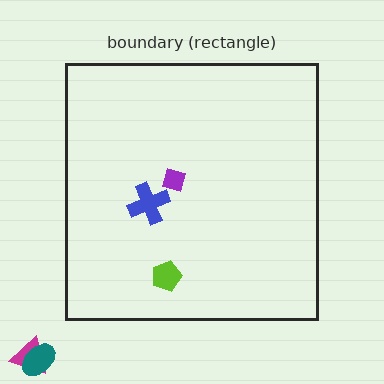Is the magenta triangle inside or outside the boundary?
Outside.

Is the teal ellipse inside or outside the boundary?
Outside.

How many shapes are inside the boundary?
3 inside, 2 outside.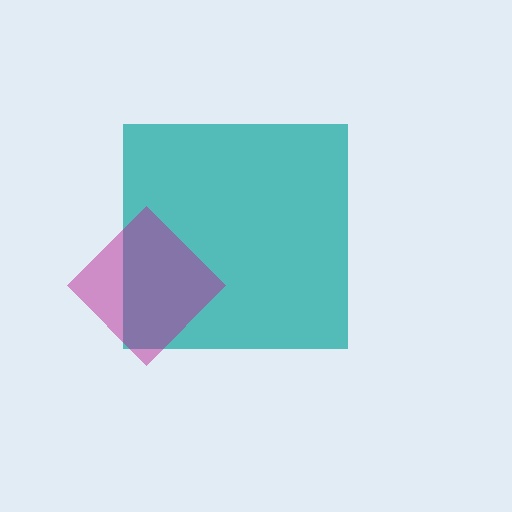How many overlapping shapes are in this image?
There are 2 overlapping shapes in the image.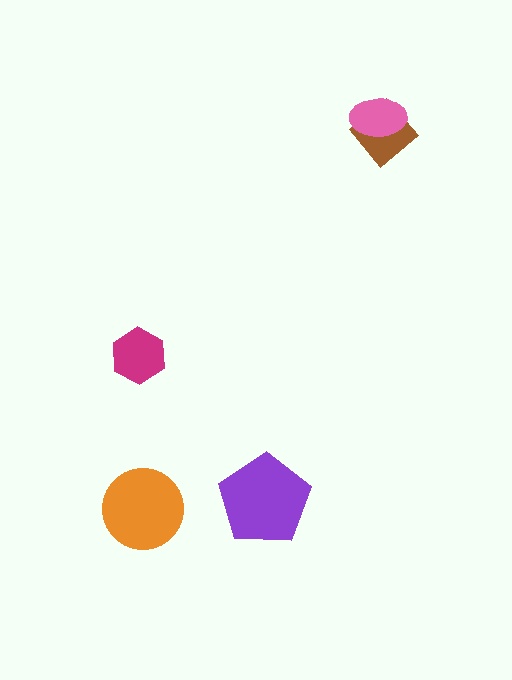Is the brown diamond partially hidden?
Yes, it is partially covered by another shape.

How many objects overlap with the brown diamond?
1 object overlaps with the brown diamond.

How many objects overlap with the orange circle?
0 objects overlap with the orange circle.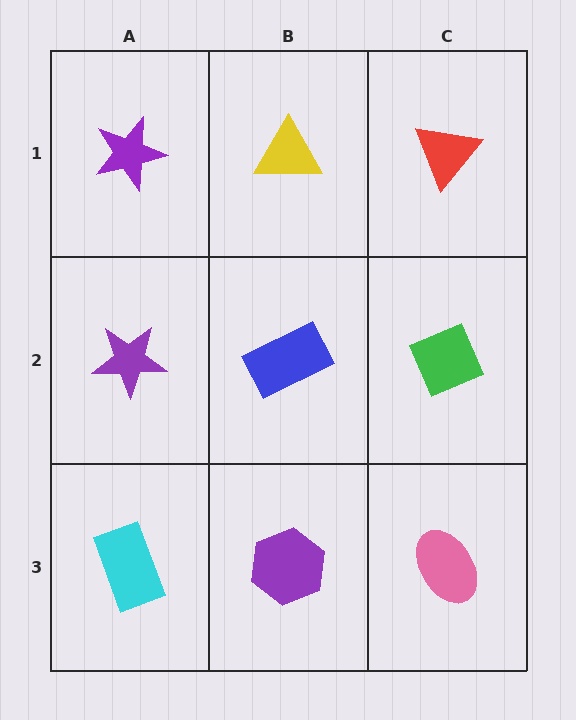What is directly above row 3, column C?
A green diamond.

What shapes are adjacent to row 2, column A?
A purple star (row 1, column A), a cyan rectangle (row 3, column A), a blue rectangle (row 2, column B).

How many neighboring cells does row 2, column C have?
3.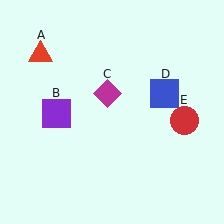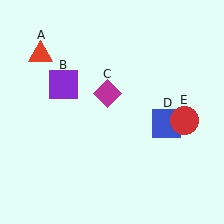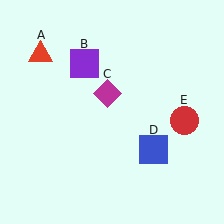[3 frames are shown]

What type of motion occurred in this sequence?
The purple square (object B), blue square (object D) rotated clockwise around the center of the scene.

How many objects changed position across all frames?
2 objects changed position: purple square (object B), blue square (object D).